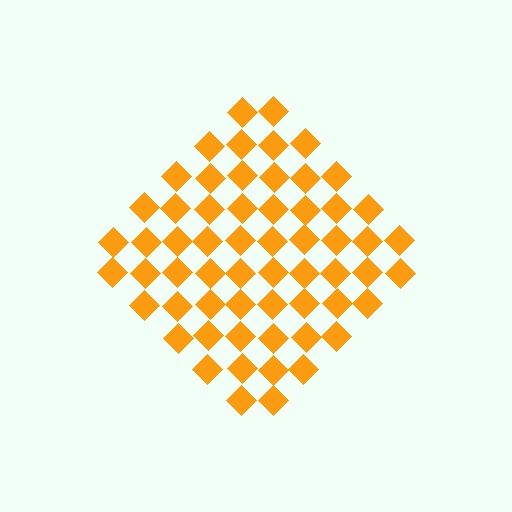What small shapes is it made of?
It is made of small diamonds.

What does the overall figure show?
The overall figure shows a diamond.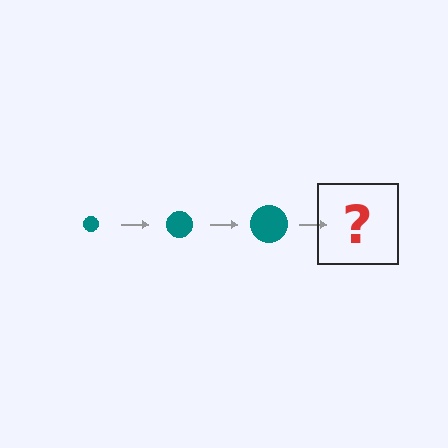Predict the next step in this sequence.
The next step is a teal circle, larger than the previous one.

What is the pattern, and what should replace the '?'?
The pattern is that the circle gets progressively larger each step. The '?' should be a teal circle, larger than the previous one.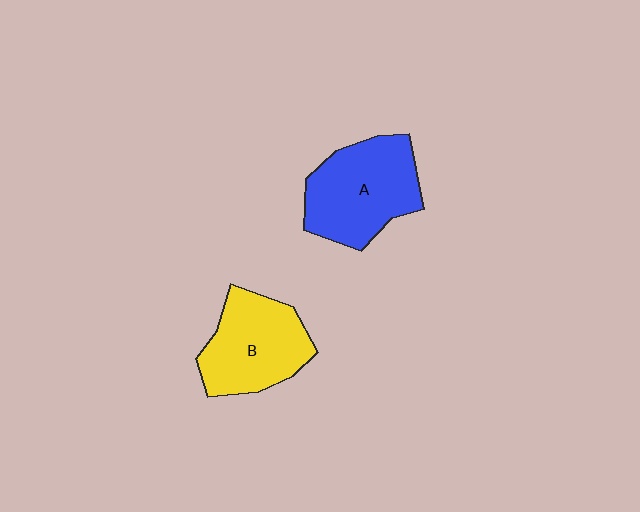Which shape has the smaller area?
Shape B (yellow).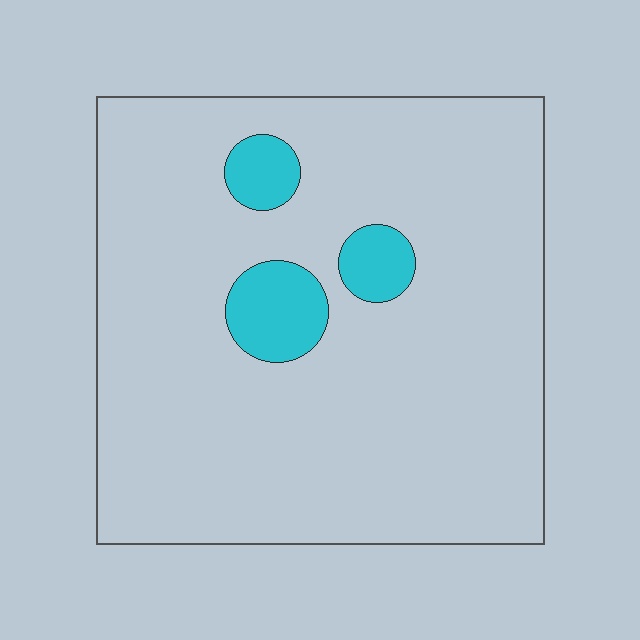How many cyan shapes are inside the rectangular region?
3.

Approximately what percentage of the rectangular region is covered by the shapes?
Approximately 10%.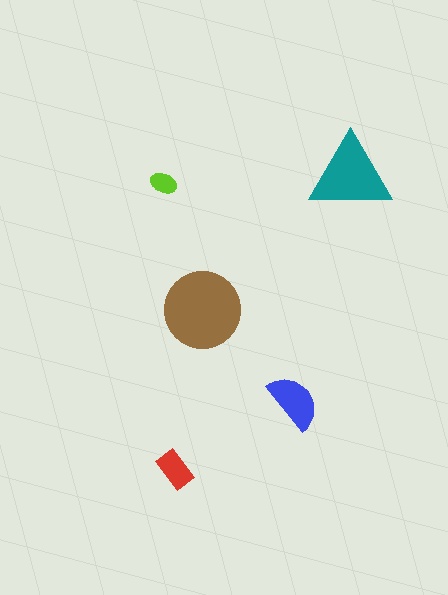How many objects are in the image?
There are 5 objects in the image.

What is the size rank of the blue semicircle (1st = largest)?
3rd.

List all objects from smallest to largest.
The lime ellipse, the red rectangle, the blue semicircle, the teal triangle, the brown circle.